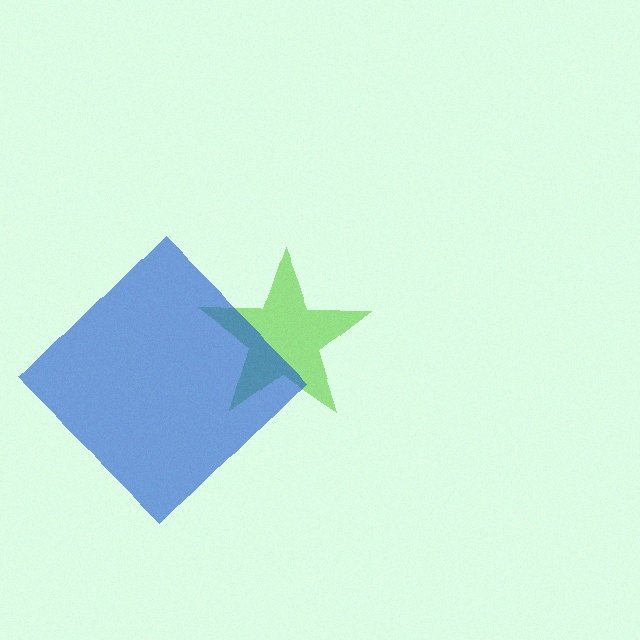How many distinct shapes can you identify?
There are 2 distinct shapes: a lime star, a blue diamond.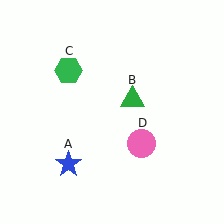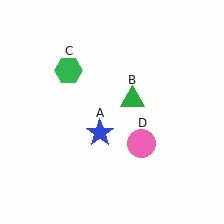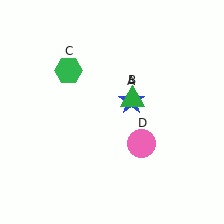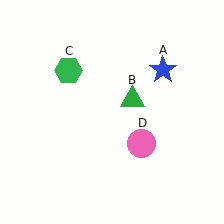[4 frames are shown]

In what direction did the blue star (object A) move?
The blue star (object A) moved up and to the right.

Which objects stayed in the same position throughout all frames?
Green triangle (object B) and green hexagon (object C) and pink circle (object D) remained stationary.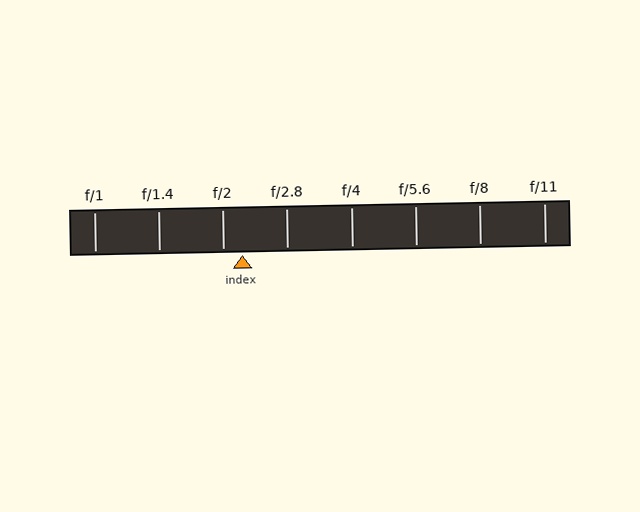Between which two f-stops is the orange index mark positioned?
The index mark is between f/2 and f/2.8.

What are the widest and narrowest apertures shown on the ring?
The widest aperture shown is f/1 and the narrowest is f/11.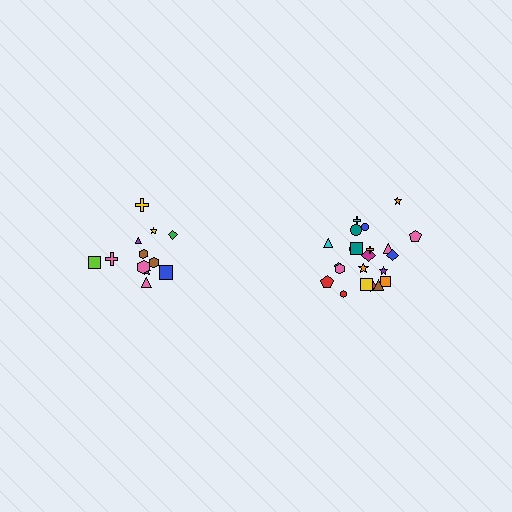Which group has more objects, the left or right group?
The right group.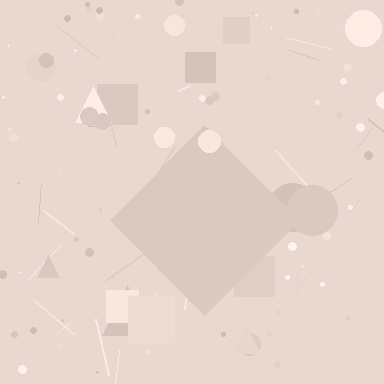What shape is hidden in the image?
A diamond is hidden in the image.